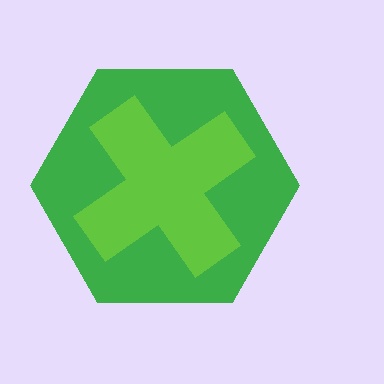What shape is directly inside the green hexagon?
The lime cross.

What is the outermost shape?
The green hexagon.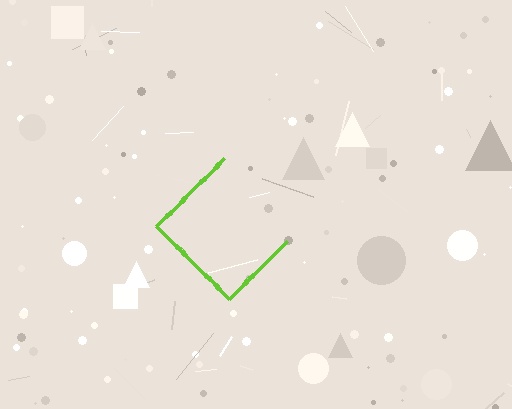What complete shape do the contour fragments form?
The contour fragments form a diamond.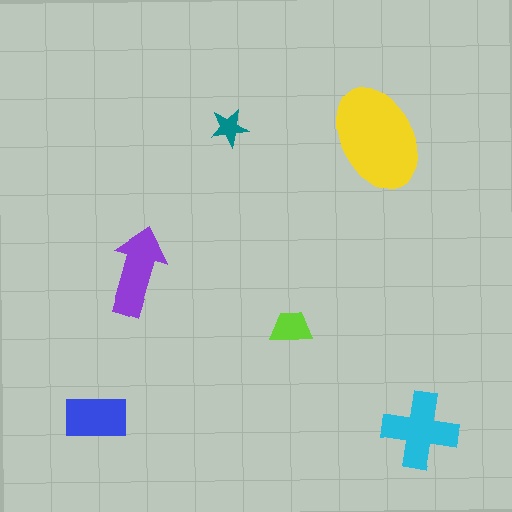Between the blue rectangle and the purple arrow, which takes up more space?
The purple arrow.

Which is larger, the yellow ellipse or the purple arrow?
The yellow ellipse.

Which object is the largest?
The yellow ellipse.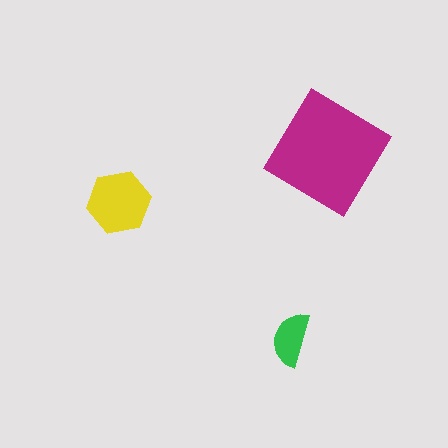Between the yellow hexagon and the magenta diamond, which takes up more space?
The magenta diamond.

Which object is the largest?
The magenta diamond.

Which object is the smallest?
The green semicircle.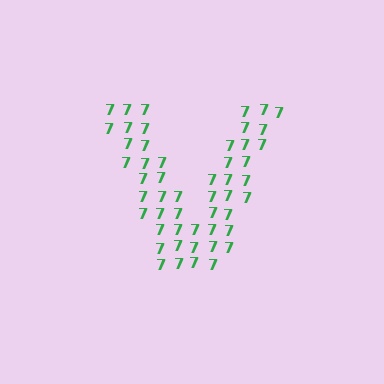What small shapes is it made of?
It is made of small digit 7's.